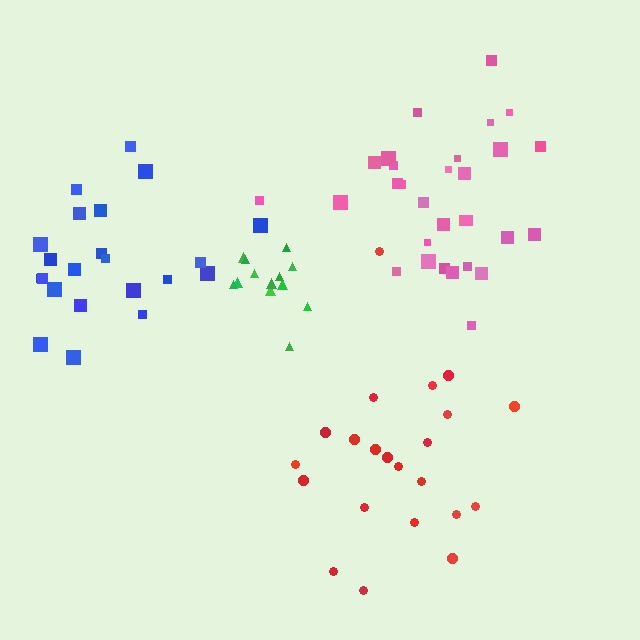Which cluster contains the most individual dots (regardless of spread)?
Pink (30).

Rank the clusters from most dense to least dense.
green, pink, blue, red.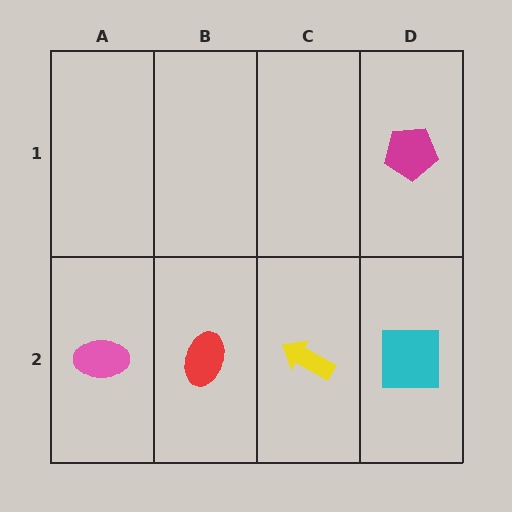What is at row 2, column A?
A pink ellipse.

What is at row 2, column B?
A red ellipse.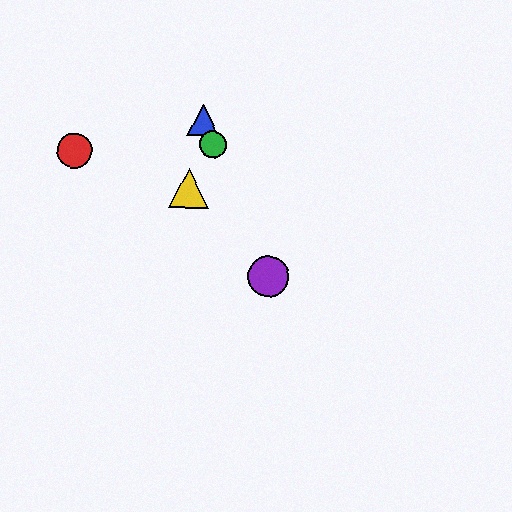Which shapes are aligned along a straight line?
The blue triangle, the green circle, the purple circle are aligned along a straight line.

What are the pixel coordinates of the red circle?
The red circle is at (75, 151).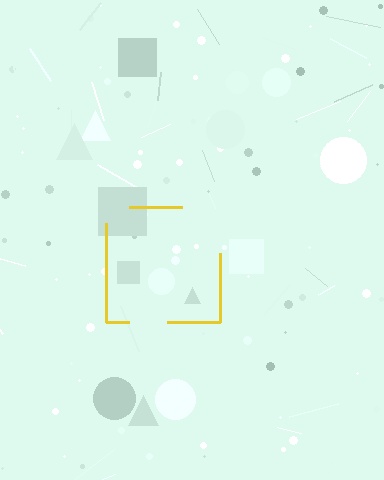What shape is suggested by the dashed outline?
The dashed outline suggests a square.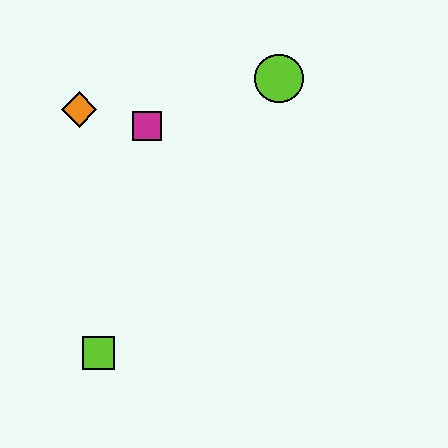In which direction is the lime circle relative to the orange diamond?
The lime circle is to the right of the orange diamond.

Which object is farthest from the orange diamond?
The lime square is farthest from the orange diamond.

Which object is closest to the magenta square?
The orange diamond is closest to the magenta square.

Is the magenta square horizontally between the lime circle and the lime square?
Yes